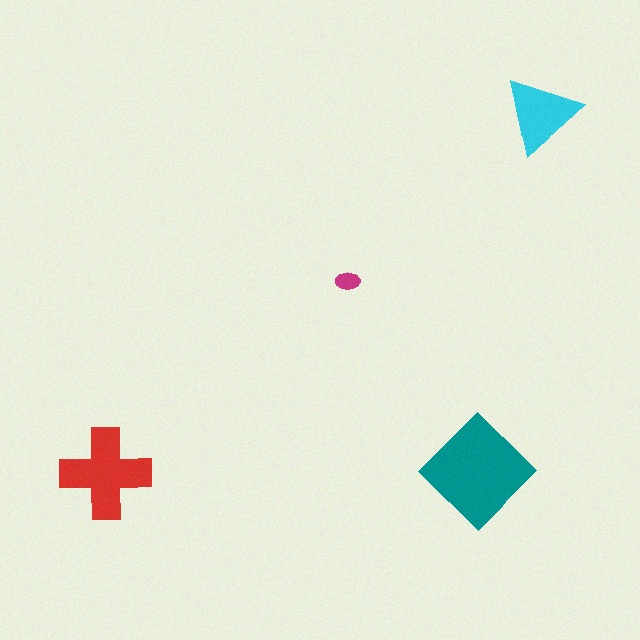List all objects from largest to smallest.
The teal diamond, the red cross, the cyan triangle, the magenta ellipse.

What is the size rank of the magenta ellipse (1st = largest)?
4th.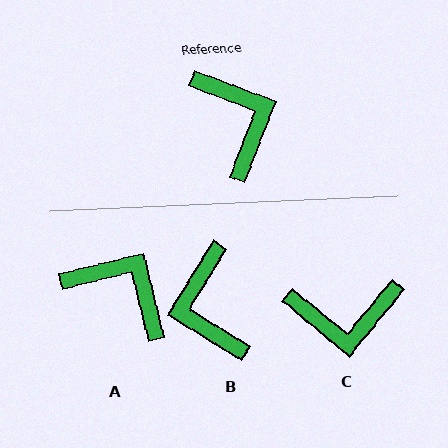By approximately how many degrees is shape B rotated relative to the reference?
Approximately 169 degrees counter-clockwise.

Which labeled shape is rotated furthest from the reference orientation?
B, about 169 degrees away.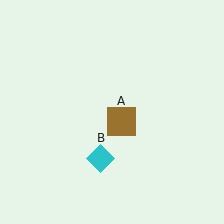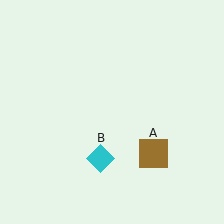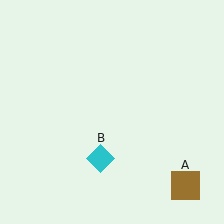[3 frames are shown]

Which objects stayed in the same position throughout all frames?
Cyan diamond (object B) remained stationary.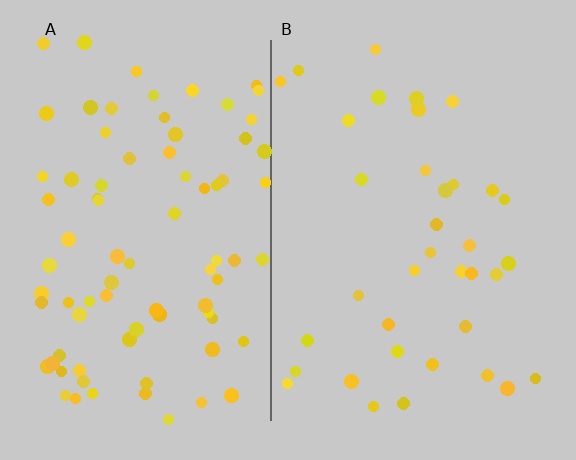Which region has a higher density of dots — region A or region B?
A (the left).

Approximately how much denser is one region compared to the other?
Approximately 2.2× — region A over region B.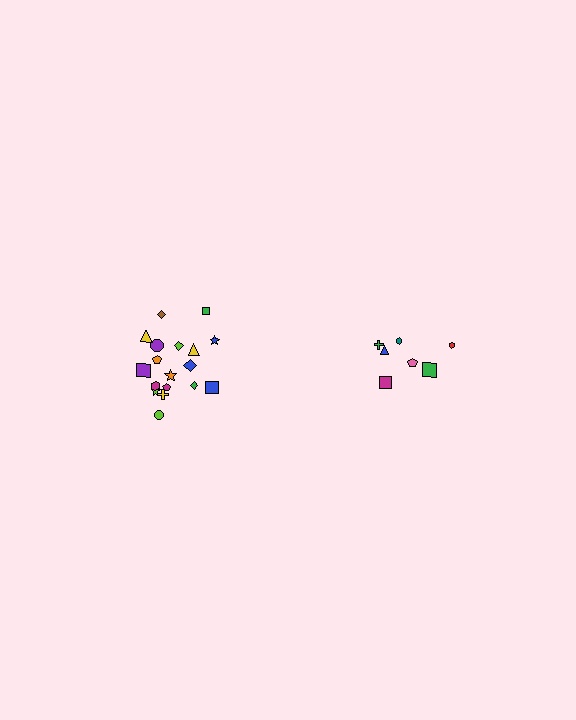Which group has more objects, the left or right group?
The left group.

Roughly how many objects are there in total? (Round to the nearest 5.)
Roughly 25 objects in total.